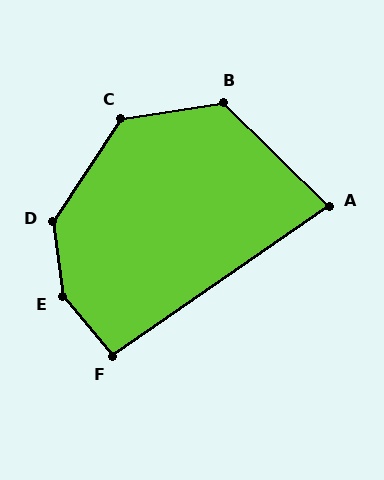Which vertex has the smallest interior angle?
A, at approximately 79 degrees.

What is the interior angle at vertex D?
Approximately 139 degrees (obtuse).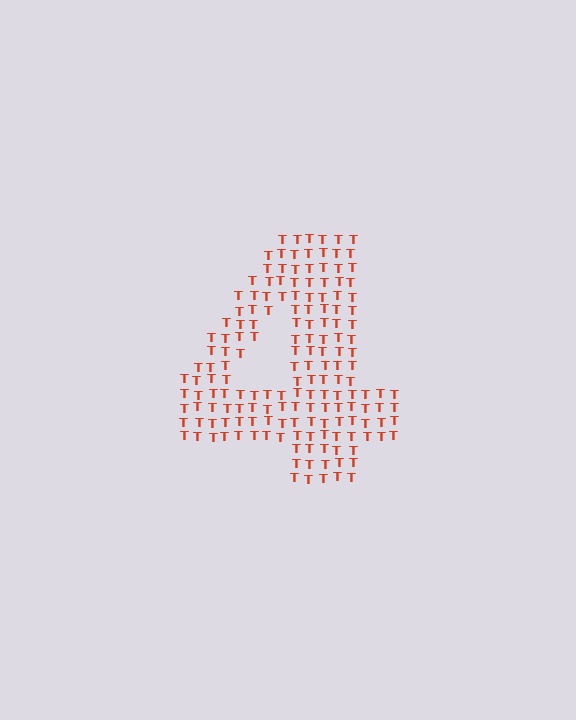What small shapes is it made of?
It is made of small letter T's.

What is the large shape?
The large shape is the digit 4.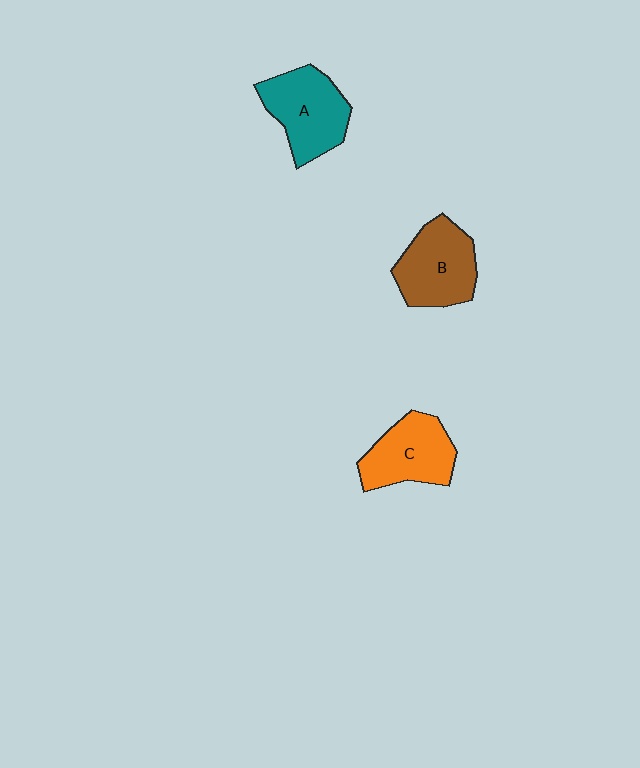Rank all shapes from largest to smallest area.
From largest to smallest: A (teal), B (brown), C (orange).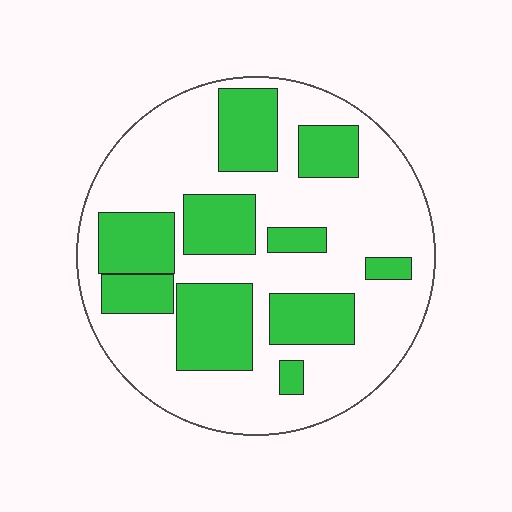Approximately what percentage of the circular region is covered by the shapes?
Approximately 35%.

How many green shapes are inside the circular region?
10.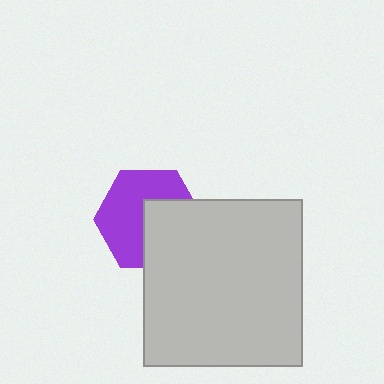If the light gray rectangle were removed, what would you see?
You would see the complete purple hexagon.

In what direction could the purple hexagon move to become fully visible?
The purple hexagon could move toward the upper-left. That would shift it out from behind the light gray rectangle entirely.